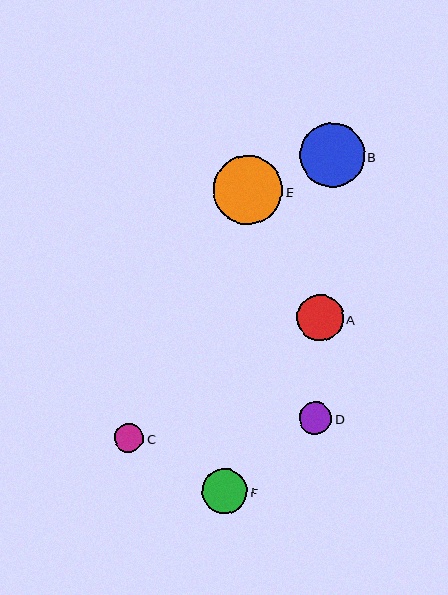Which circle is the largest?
Circle E is the largest with a size of approximately 69 pixels.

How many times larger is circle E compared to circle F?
Circle E is approximately 1.5 times the size of circle F.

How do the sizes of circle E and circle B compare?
Circle E and circle B are approximately the same size.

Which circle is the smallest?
Circle C is the smallest with a size of approximately 29 pixels.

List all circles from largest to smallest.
From largest to smallest: E, B, A, F, D, C.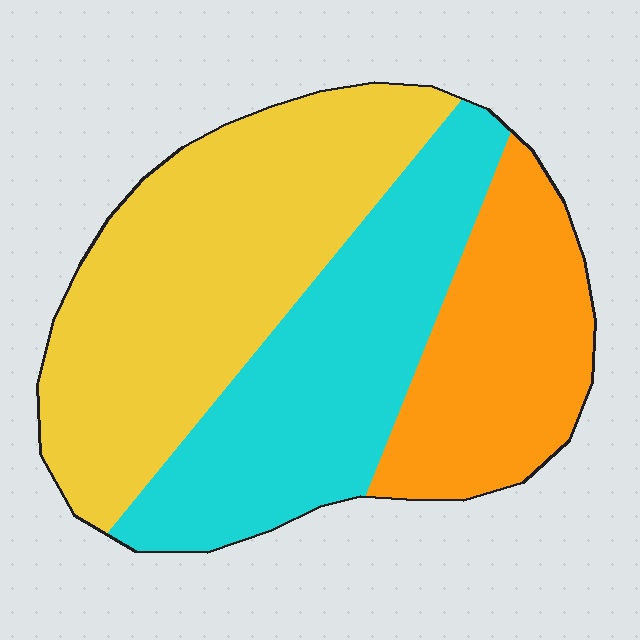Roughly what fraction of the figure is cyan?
Cyan covers about 35% of the figure.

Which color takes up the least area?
Orange, at roughly 25%.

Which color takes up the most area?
Yellow, at roughly 45%.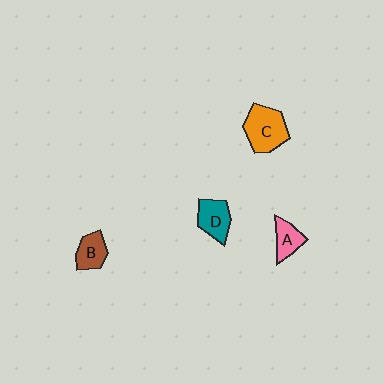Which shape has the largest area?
Shape C (orange).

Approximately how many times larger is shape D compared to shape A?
Approximately 1.3 times.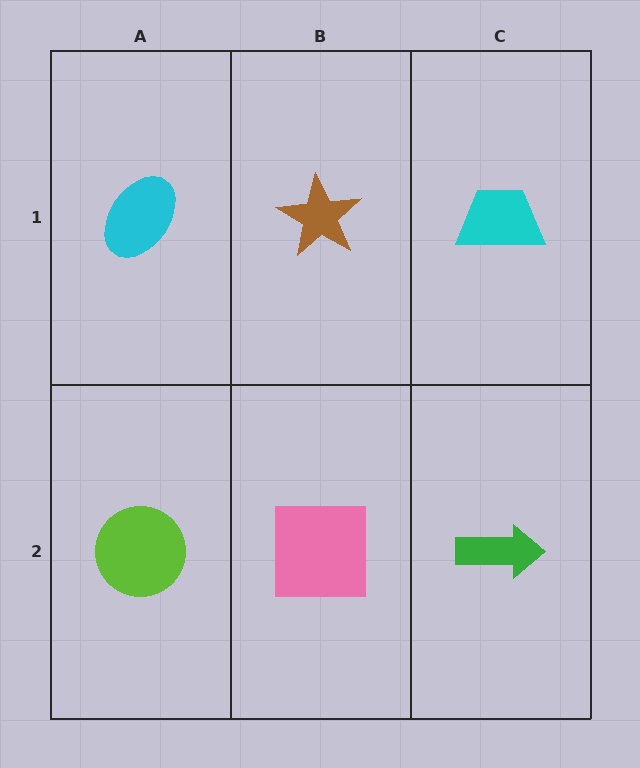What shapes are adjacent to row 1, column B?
A pink square (row 2, column B), a cyan ellipse (row 1, column A), a cyan trapezoid (row 1, column C).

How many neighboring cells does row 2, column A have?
2.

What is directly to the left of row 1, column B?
A cyan ellipse.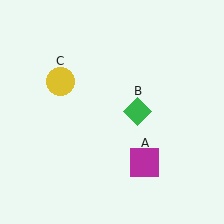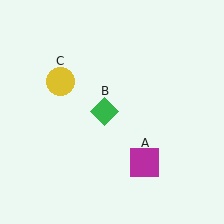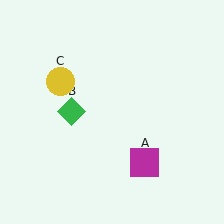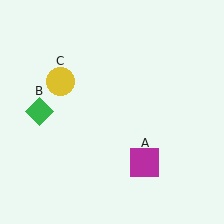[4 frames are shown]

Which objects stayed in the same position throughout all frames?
Magenta square (object A) and yellow circle (object C) remained stationary.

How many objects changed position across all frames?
1 object changed position: green diamond (object B).